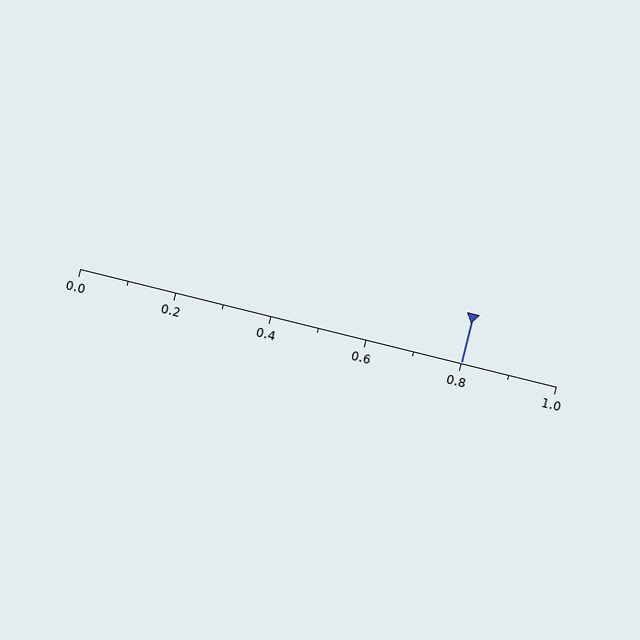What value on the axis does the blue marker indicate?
The marker indicates approximately 0.8.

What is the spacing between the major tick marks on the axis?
The major ticks are spaced 0.2 apart.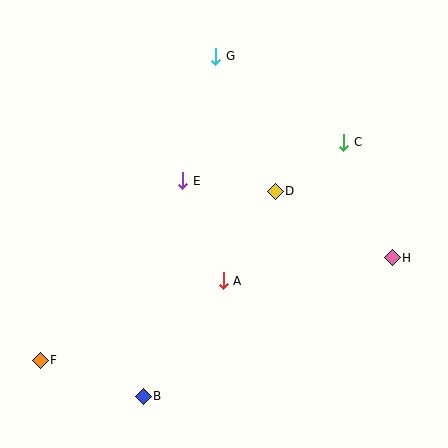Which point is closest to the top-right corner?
Point C is closest to the top-right corner.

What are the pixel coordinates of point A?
Point A is at (223, 281).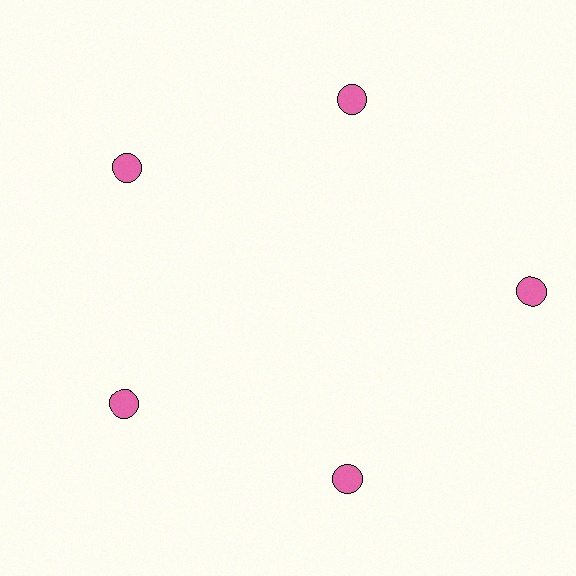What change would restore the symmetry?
The symmetry would be restored by moving it inward, back onto the ring so that all 5 circles sit at equal angles and equal distance from the center.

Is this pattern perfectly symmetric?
No. The 5 pink circles are arranged in a ring, but one element near the 3 o'clock position is pushed outward from the center, breaking the 5-fold rotational symmetry.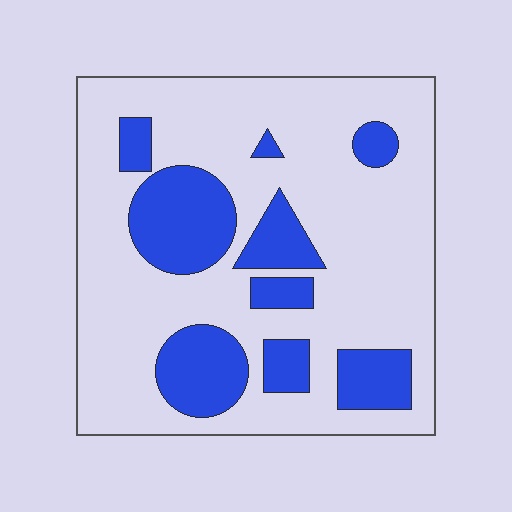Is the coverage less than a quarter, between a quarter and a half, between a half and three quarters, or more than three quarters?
Between a quarter and a half.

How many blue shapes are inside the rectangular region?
9.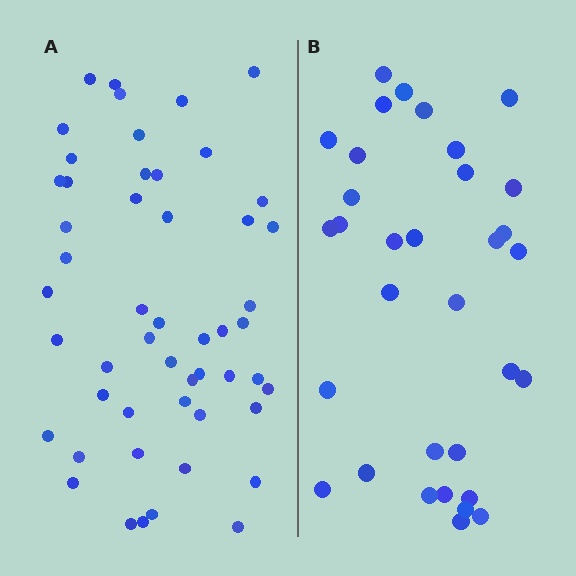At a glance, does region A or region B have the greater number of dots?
Region A (the left region) has more dots.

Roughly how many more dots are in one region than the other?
Region A has approximately 20 more dots than region B.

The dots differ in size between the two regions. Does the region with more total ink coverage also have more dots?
No. Region B has more total ink coverage because its dots are larger, but region A actually contains more individual dots. Total area can be misleading — the number of items is what matters here.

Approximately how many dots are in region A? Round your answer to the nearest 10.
About 50 dots. (The exact count is 51, which rounds to 50.)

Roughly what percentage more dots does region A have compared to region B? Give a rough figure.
About 55% more.